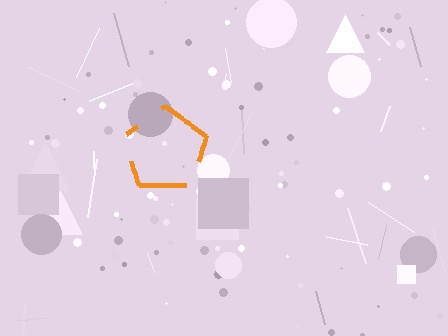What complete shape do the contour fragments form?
The contour fragments form a pentagon.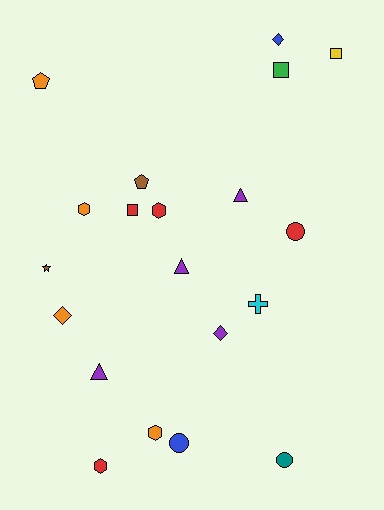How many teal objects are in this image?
There is 1 teal object.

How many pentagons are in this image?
There are 2 pentagons.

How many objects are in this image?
There are 20 objects.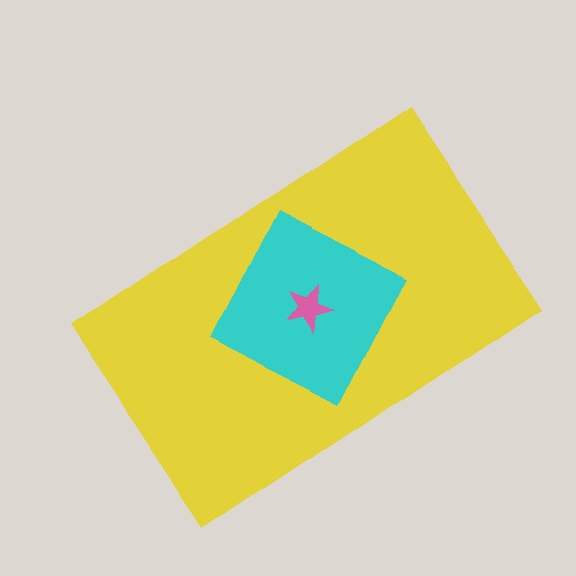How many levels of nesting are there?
3.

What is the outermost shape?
The yellow rectangle.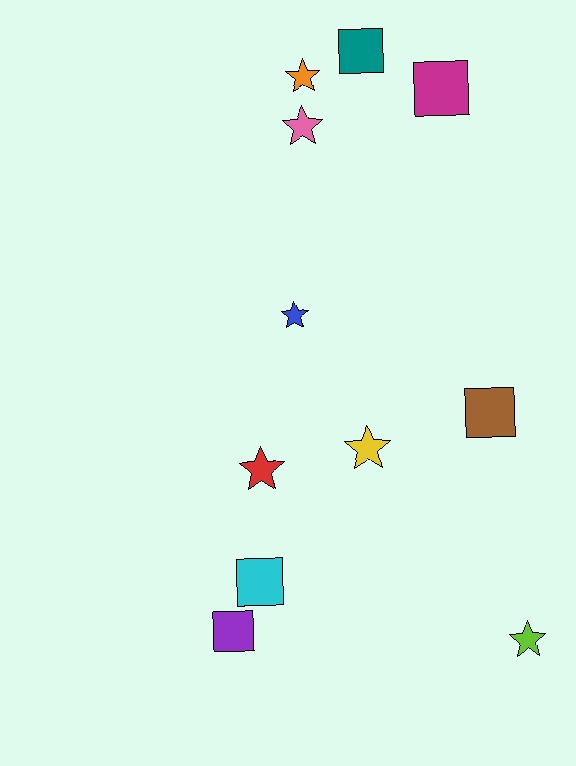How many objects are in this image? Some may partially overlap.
There are 11 objects.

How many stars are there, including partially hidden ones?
There are 6 stars.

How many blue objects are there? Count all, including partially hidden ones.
There is 1 blue object.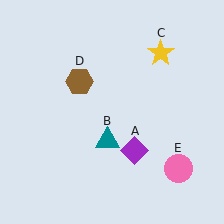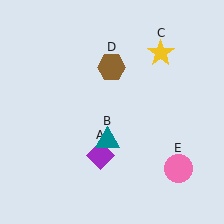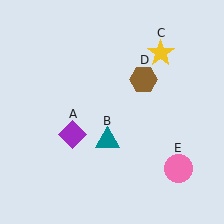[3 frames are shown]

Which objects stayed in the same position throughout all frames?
Teal triangle (object B) and yellow star (object C) and pink circle (object E) remained stationary.